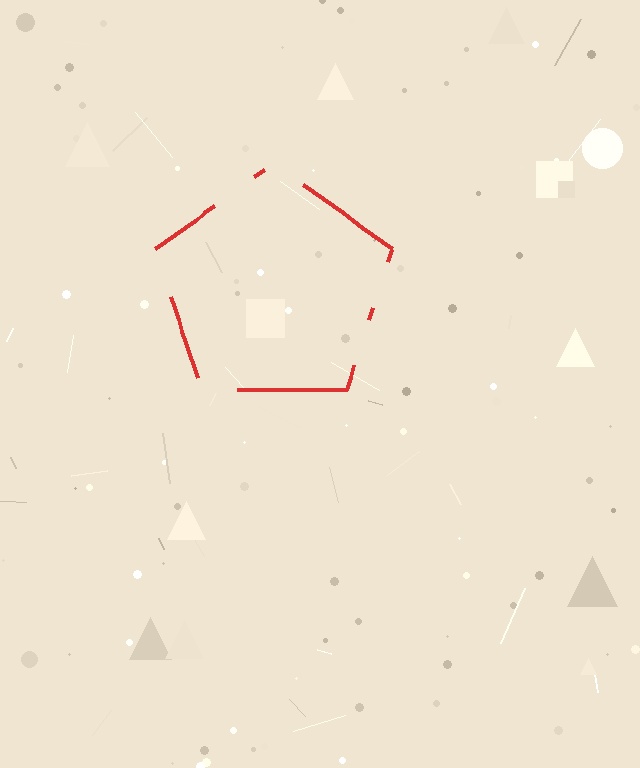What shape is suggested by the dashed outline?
The dashed outline suggests a pentagon.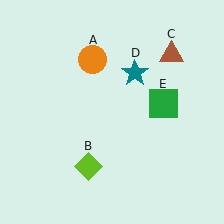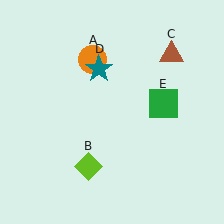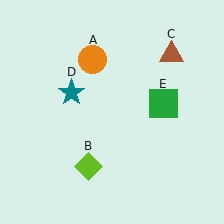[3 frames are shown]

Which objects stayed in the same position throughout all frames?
Orange circle (object A) and lime diamond (object B) and brown triangle (object C) and green square (object E) remained stationary.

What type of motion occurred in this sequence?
The teal star (object D) rotated counterclockwise around the center of the scene.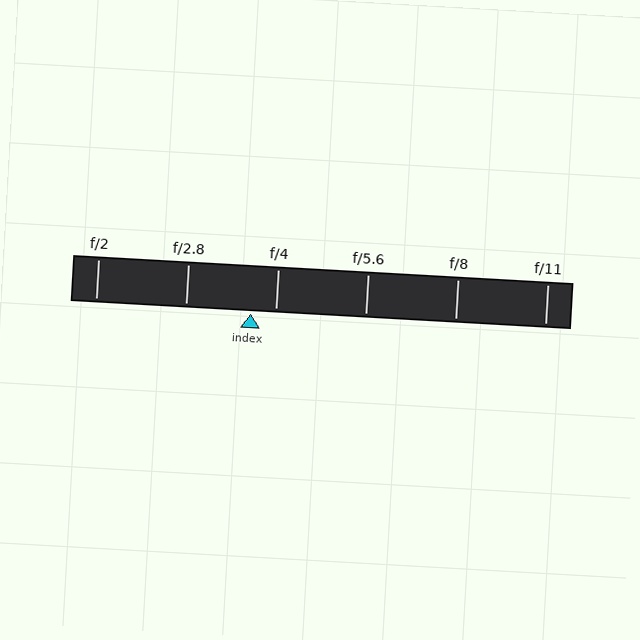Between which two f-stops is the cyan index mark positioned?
The index mark is between f/2.8 and f/4.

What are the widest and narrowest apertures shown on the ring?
The widest aperture shown is f/2 and the narrowest is f/11.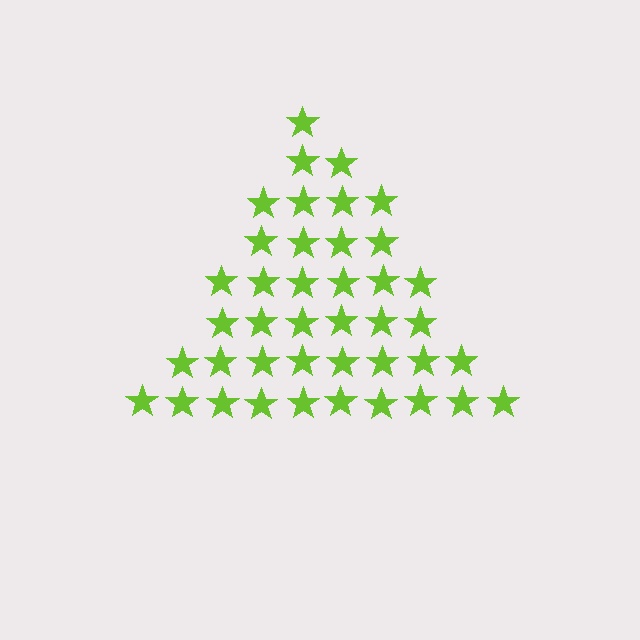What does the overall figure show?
The overall figure shows a triangle.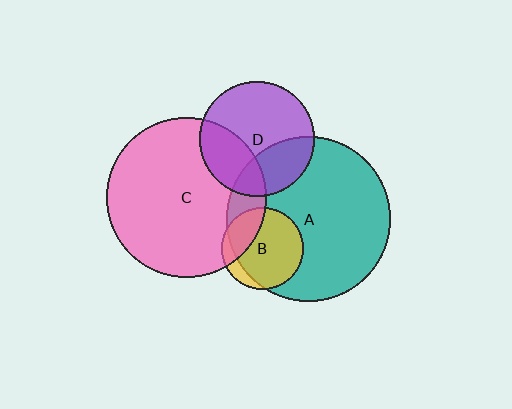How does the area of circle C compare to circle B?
Approximately 3.8 times.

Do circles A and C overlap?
Yes.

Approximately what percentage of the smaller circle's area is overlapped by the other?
Approximately 15%.